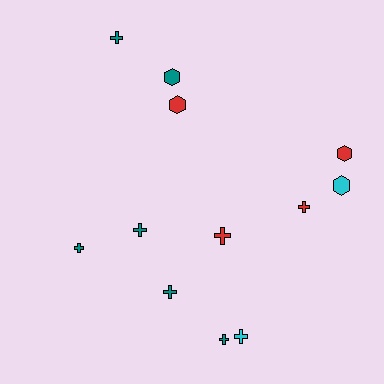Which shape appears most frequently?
Cross, with 8 objects.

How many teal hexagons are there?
There is 1 teal hexagon.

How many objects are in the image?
There are 12 objects.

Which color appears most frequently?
Teal, with 6 objects.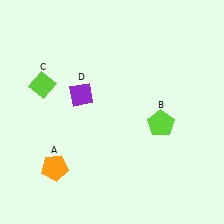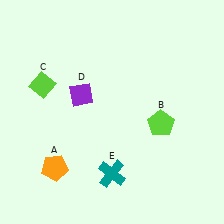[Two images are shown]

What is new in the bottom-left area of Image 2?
A teal cross (E) was added in the bottom-left area of Image 2.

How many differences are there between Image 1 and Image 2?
There is 1 difference between the two images.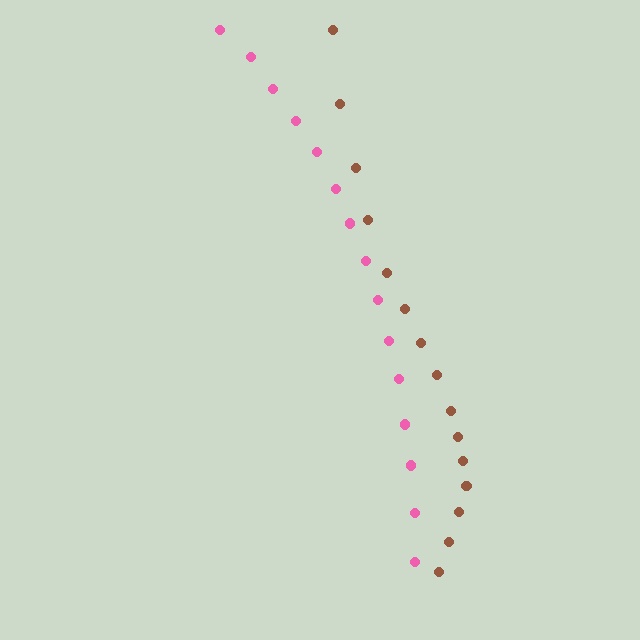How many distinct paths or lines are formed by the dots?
There are 2 distinct paths.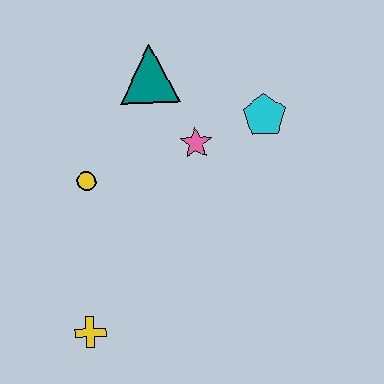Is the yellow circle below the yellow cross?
No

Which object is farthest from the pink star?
The yellow cross is farthest from the pink star.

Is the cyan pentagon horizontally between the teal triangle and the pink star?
No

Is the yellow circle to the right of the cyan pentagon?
No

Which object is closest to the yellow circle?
The pink star is closest to the yellow circle.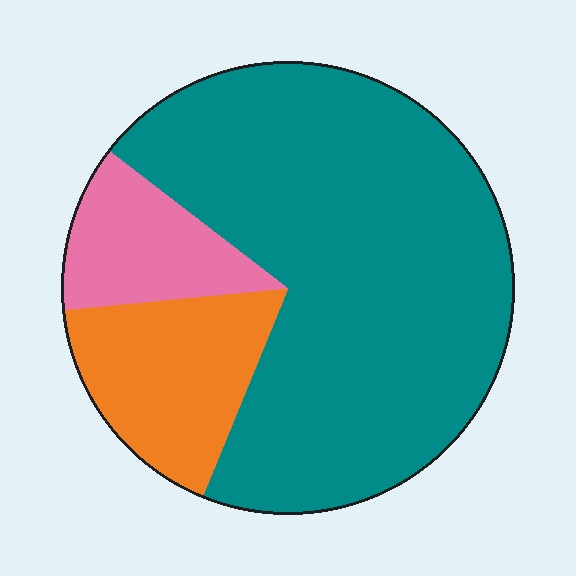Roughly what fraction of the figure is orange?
Orange takes up about one sixth (1/6) of the figure.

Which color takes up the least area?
Pink, at roughly 10%.